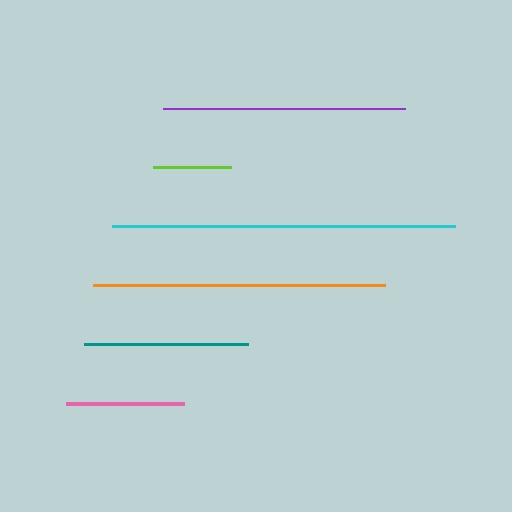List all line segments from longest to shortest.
From longest to shortest: cyan, orange, purple, teal, pink, lime.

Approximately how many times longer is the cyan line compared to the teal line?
The cyan line is approximately 2.1 times the length of the teal line.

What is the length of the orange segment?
The orange segment is approximately 292 pixels long.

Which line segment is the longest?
The cyan line is the longest at approximately 343 pixels.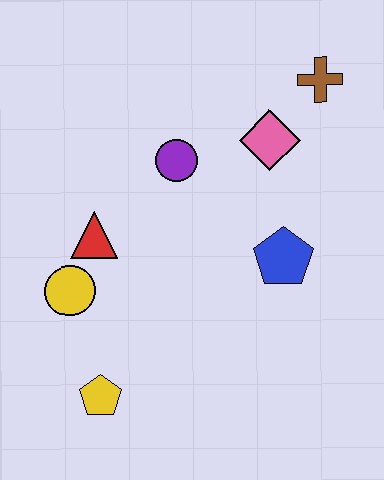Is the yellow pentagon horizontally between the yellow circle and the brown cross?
Yes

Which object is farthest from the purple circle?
The yellow pentagon is farthest from the purple circle.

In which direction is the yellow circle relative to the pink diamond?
The yellow circle is to the left of the pink diamond.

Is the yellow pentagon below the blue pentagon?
Yes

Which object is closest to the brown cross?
The pink diamond is closest to the brown cross.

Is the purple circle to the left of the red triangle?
No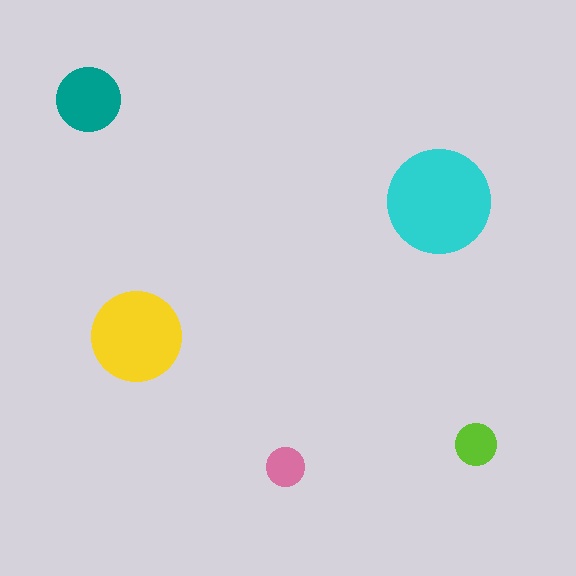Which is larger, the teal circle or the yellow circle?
The yellow one.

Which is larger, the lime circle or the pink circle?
The lime one.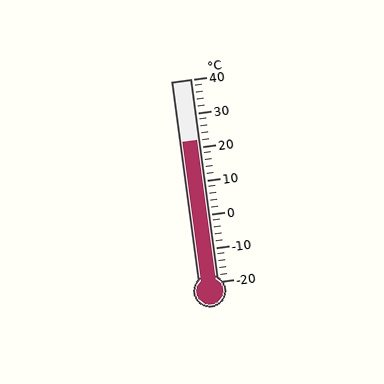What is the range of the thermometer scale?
The thermometer scale ranges from -20°C to 40°C.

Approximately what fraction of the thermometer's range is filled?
The thermometer is filled to approximately 70% of its range.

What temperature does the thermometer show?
The thermometer shows approximately 22°C.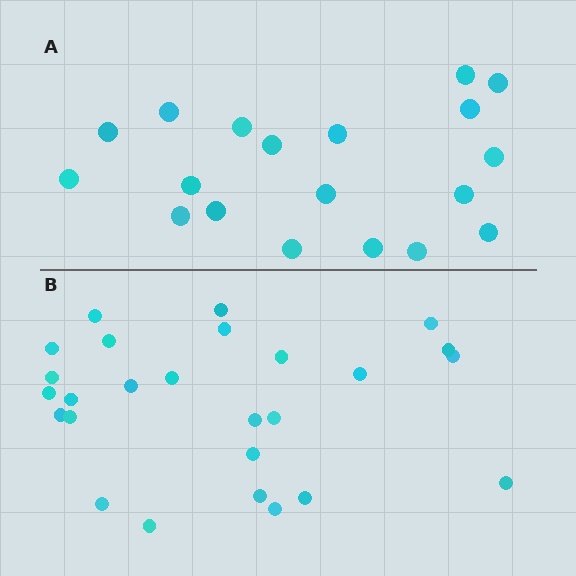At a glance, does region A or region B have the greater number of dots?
Region B (the bottom region) has more dots.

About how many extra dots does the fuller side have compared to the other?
Region B has roughly 8 or so more dots than region A.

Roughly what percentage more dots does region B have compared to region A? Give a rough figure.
About 35% more.